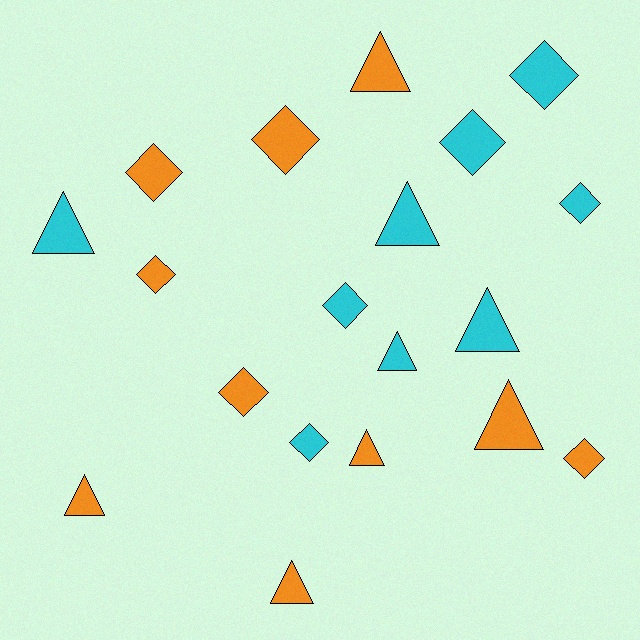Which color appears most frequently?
Orange, with 10 objects.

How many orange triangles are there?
There are 5 orange triangles.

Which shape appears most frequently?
Diamond, with 10 objects.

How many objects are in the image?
There are 19 objects.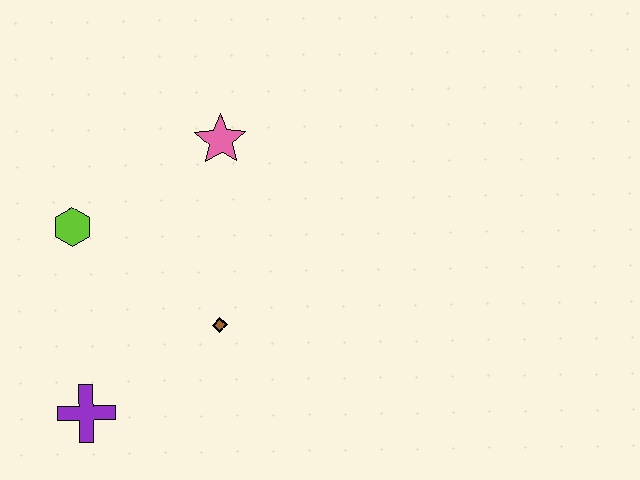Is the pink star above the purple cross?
Yes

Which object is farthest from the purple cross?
The pink star is farthest from the purple cross.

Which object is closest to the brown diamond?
The purple cross is closest to the brown diamond.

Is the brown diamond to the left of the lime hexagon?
No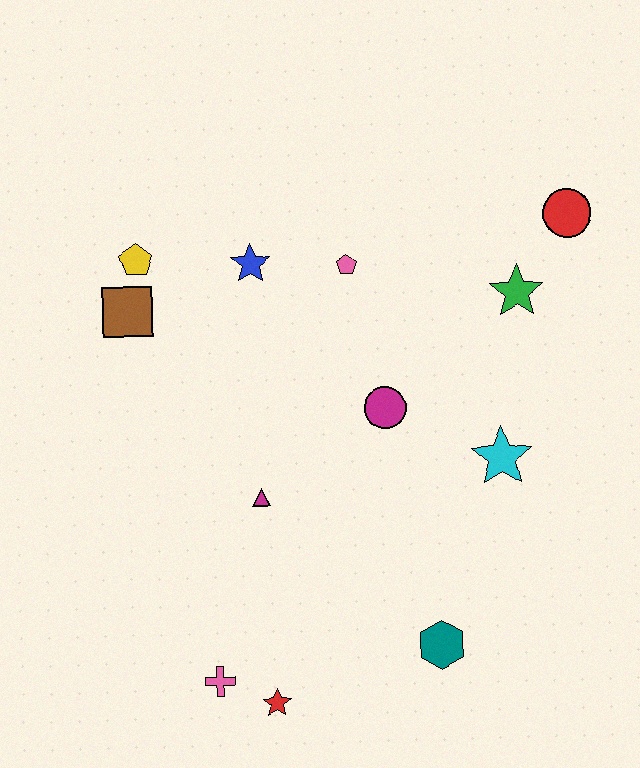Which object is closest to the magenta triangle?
The magenta circle is closest to the magenta triangle.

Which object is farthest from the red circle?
The pink cross is farthest from the red circle.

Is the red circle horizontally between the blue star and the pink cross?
No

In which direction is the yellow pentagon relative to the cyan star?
The yellow pentagon is to the left of the cyan star.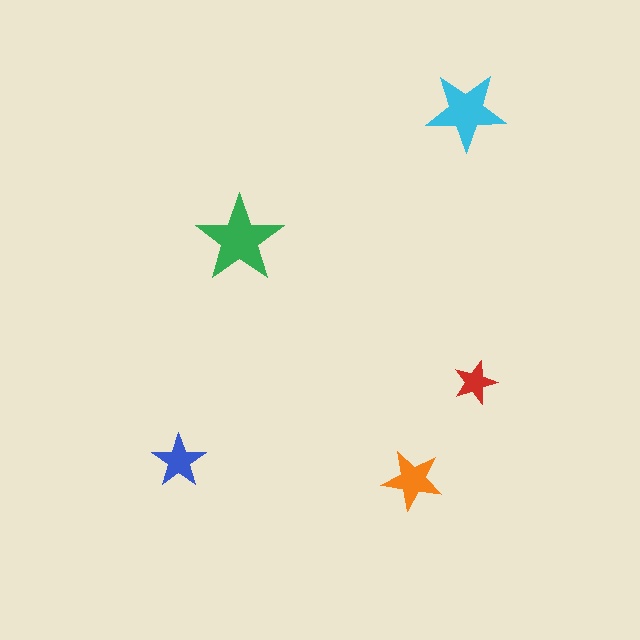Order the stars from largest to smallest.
the green one, the cyan one, the orange one, the blue one, the red one.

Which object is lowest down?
The orange star is bottommost.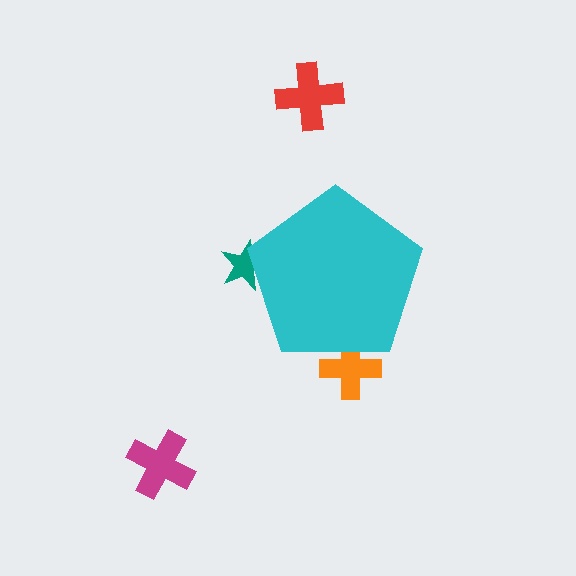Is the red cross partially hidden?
No, the red cross is fully visible.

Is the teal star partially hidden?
Yes, the teal star is partially hidden behind the cyan pentagon.